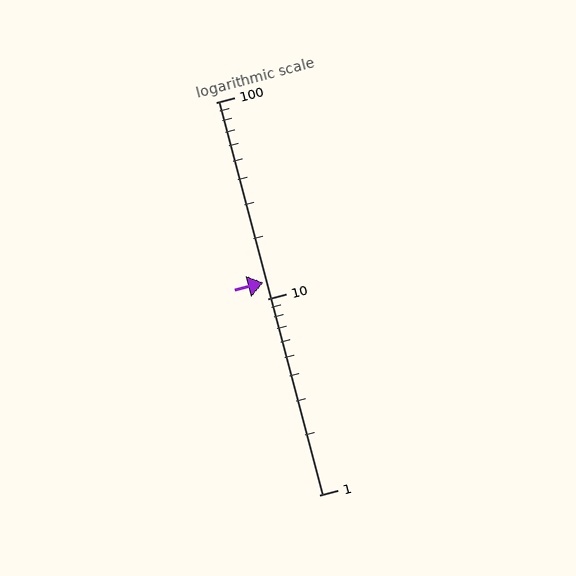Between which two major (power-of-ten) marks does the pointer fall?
The pointer is between 10 and 100.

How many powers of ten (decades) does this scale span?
The scale spans 2 decades, from 1 to 100.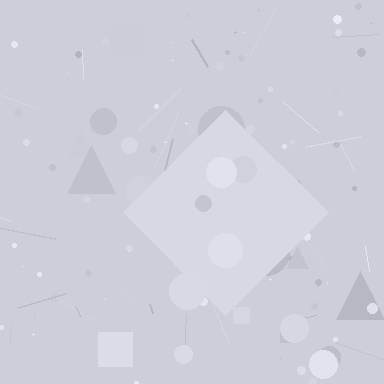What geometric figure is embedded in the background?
A diamond is embedded in the background.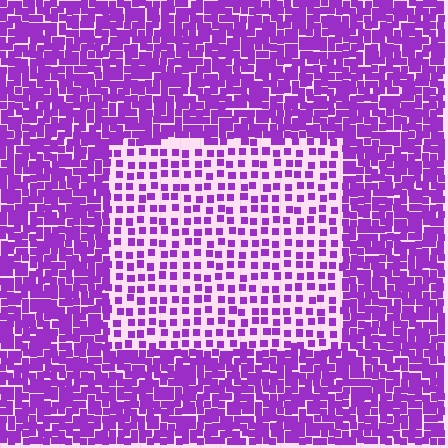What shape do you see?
I see a rectangle.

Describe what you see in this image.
The image contains small purple elements arranged at two different densities. A rectangle-shaped region is visible where the elements are less densely packed than the surrounding area.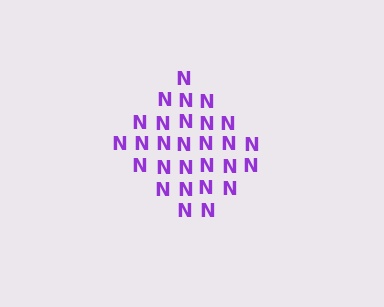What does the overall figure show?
The overall figure shows a diamond.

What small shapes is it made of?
It is made of small letter N's.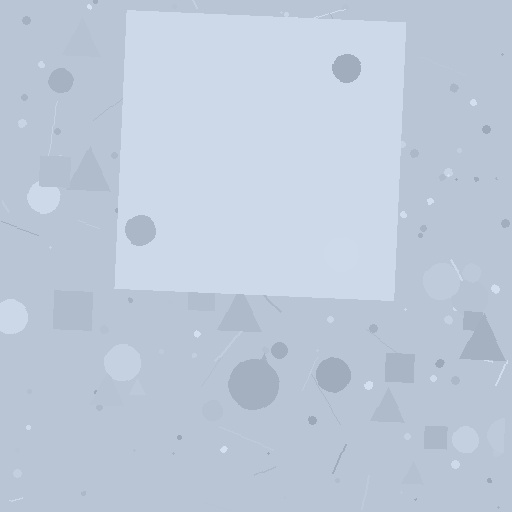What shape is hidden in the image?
A square is hidden in the image.